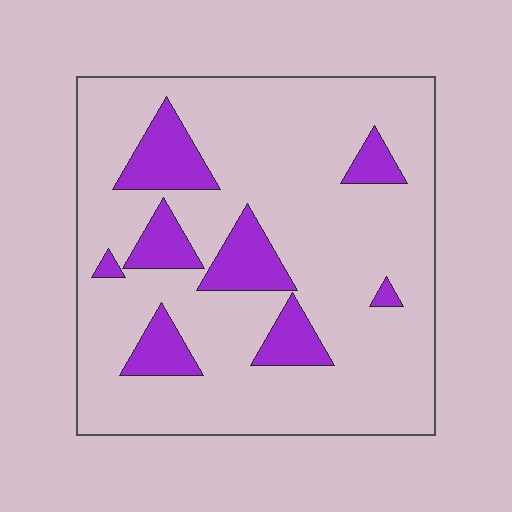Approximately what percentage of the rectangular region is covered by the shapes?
Approximately 15%.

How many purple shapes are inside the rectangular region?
8.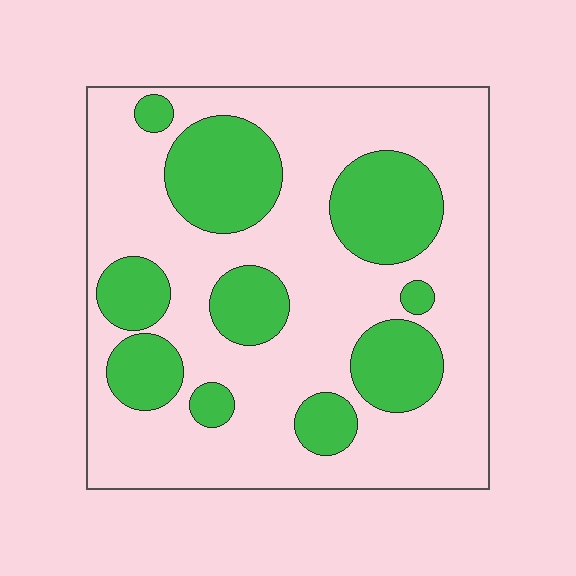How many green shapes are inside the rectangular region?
10.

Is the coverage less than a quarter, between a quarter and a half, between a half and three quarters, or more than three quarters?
Between a quarter and a half.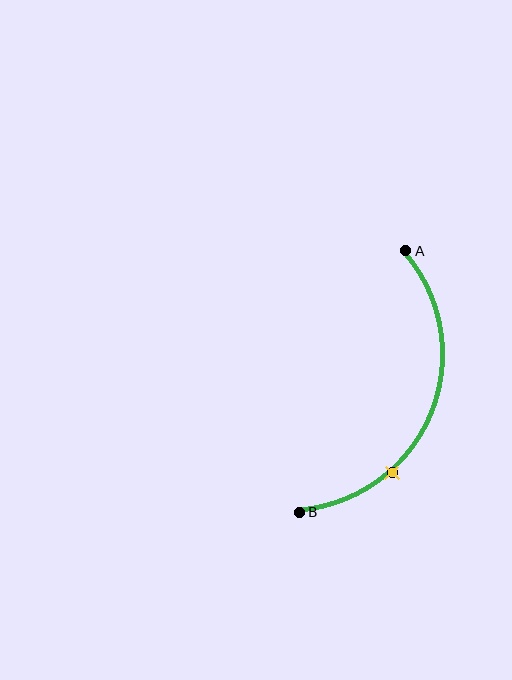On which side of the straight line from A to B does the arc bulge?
The arc bulges to the right of the straight line connecting A and B.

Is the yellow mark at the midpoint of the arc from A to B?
No. The yellow mark lies on the arc but is closer to endpoint B. The arc midpoint would be at the point on the curve equidistant along the arc from both A and B.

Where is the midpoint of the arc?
The arc midpoint is the point on the curve farthest from the straight line joining A and B. It sits to the right of that line.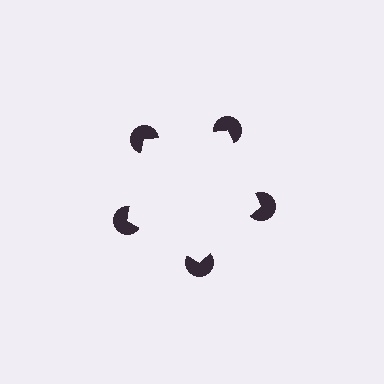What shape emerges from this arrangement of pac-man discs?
An illusory pentagon — its edges are inferred from the aligned wedge cuts in the pac-man discs, not physically drawn.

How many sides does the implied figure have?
5 sides.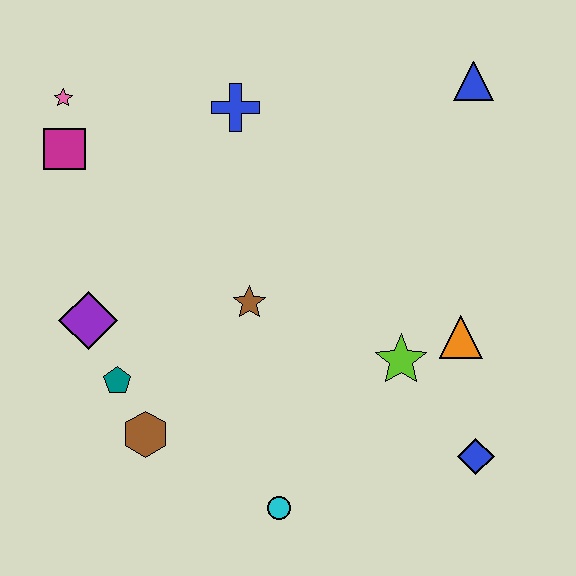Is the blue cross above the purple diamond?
Yes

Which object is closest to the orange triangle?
The lime star is closest to the orange triangle.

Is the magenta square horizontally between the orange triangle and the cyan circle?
No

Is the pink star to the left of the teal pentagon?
Yes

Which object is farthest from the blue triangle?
The brown hexagon is farthest from the blue triangle.